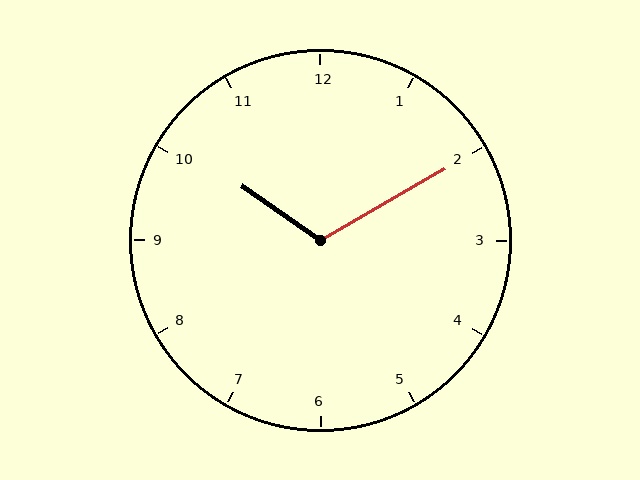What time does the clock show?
10:10.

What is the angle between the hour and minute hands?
Approximately 115 degrees.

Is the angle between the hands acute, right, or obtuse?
It is obtuse.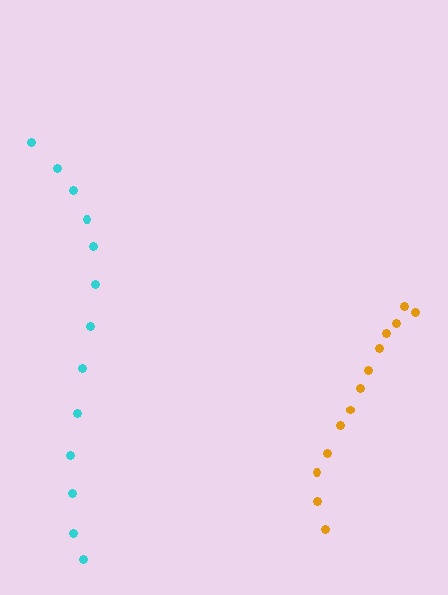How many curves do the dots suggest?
There are 2 distinct paths.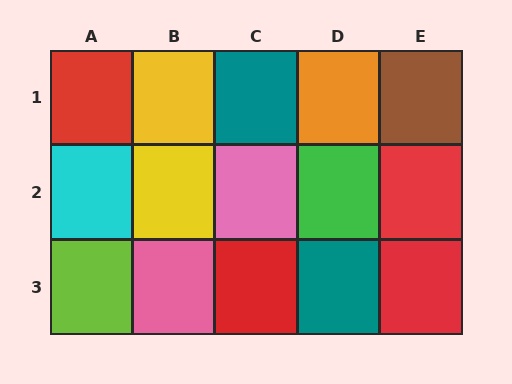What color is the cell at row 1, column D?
Orange.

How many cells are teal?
2 cells are teal.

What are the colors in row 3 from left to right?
Lime, pink, red, teal, red.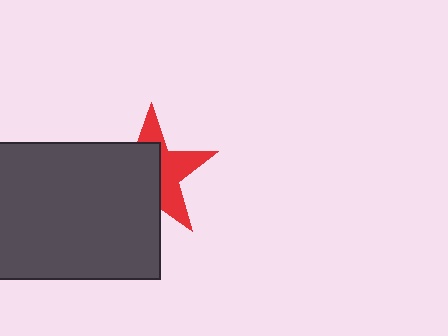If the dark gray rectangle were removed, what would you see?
You would see the complete red star.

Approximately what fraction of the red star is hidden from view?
Roughly 56% of the red star is hidden behind the dark gray rectangle.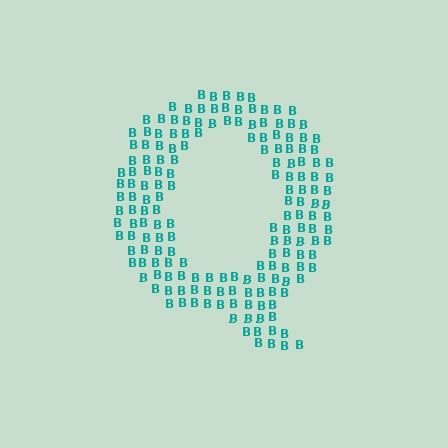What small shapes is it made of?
It is made of small letter B's.